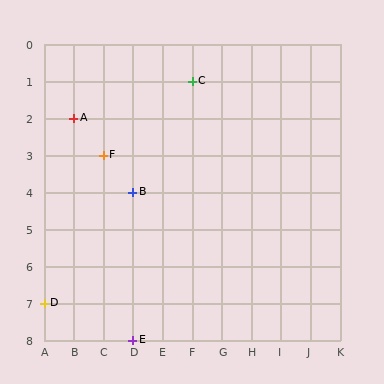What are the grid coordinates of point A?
Point A is at grid coordinates (B, 2).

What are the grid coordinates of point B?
Point B is at grid coordinates (D, 4).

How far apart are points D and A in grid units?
Points D and A are 1 column and 5 rows apart (about 5.1 grid units diagonally).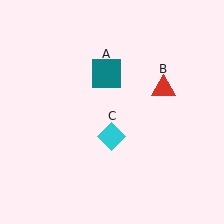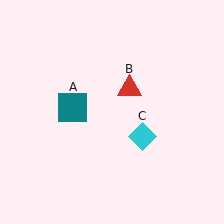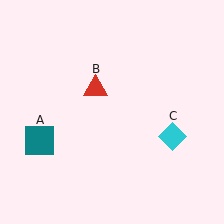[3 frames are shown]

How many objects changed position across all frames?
3 objects changed position: teal square (object A), red triangle (object B), cyan diamond (object C).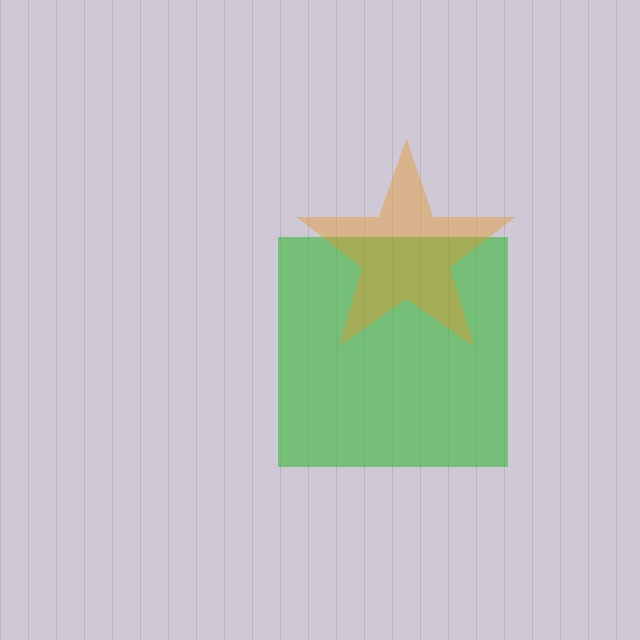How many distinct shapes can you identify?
There are 2 distinct shapes: a green square, an orange star.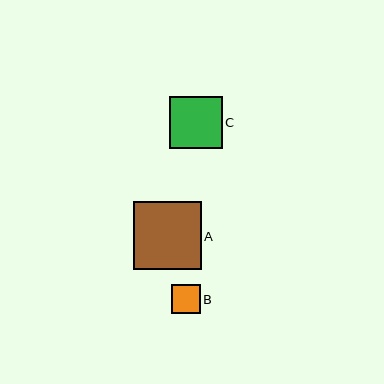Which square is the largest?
Square A is the largest with a size of approximately 68 pixels.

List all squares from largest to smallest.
From largest to smallest: A, C, B.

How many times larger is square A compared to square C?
Square A is approximately 1.3 times the size of square C.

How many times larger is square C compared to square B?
Square C is approximately 1.8 times the size of square B.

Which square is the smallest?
Square B is the smallest with a size of approximately 29 pixels.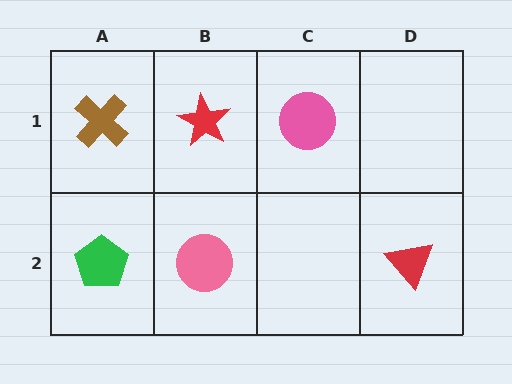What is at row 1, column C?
A pink circle.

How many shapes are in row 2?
3 shapes.